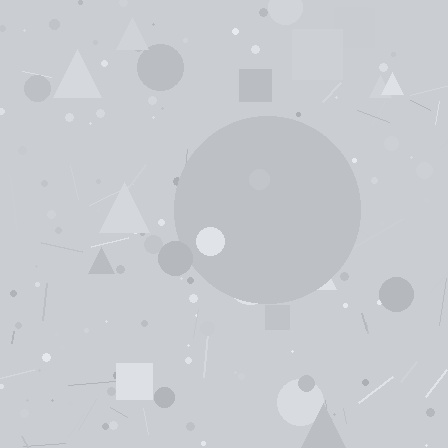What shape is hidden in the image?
A circle is hidden in the image.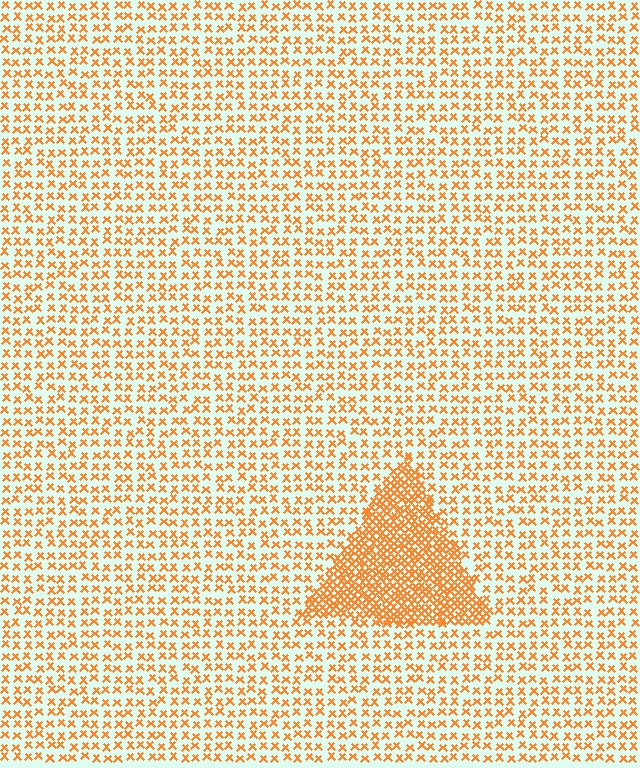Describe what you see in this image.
The image contains small orange elements arranged at two different densities. A triangle-shaped region is visible where the elements are more densely packed than the surrounding area.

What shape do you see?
I see a triangle.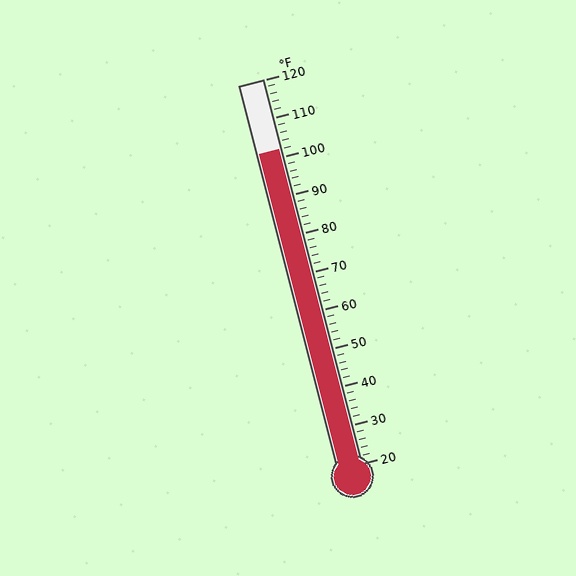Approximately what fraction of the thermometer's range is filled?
The thermometer is filled to approximately 80% of its range.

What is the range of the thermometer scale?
The thermometer scale ranges from 20°F to 120°F.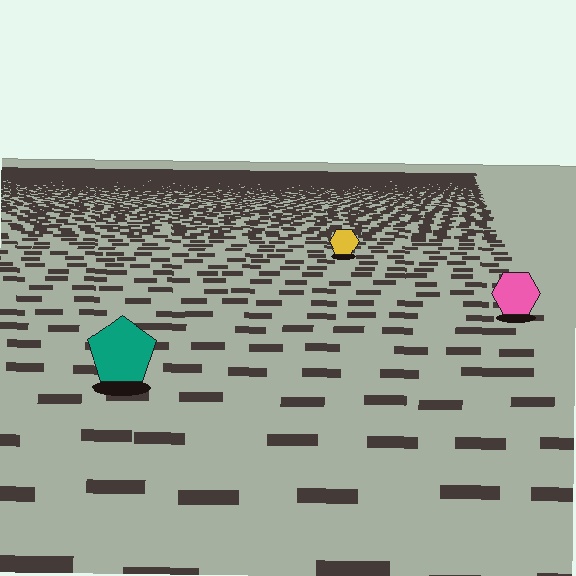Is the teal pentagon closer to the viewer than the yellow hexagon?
Yes. The teal pentagon is closer — you can tell from the texture gradient: the ground texture is coarser near it.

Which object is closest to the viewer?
The teal pentagon is closest. The texture marks near it are larger and more spread out.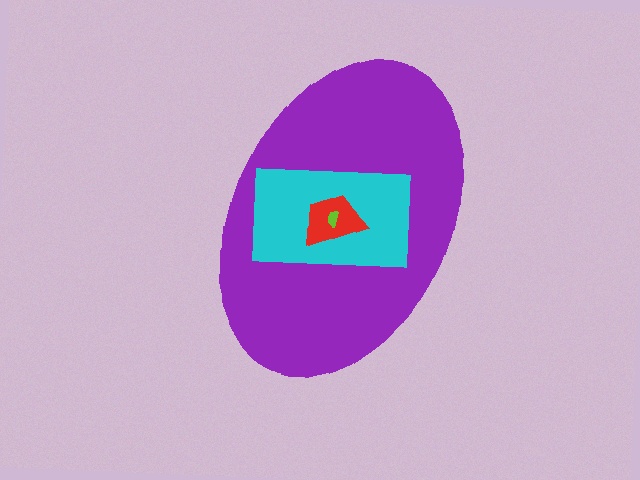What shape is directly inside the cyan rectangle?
The red trapezoid.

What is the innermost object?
The lime semicircle.